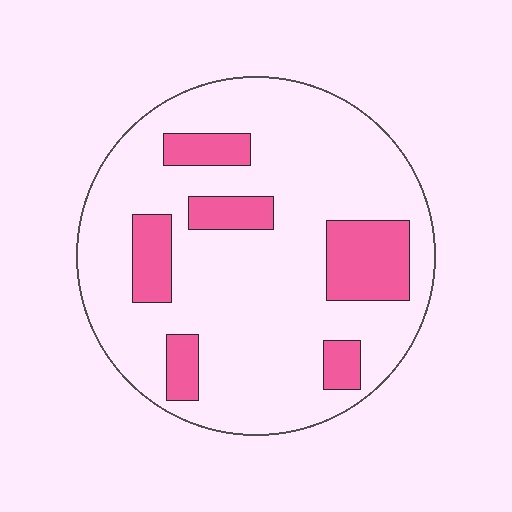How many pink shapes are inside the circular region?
6.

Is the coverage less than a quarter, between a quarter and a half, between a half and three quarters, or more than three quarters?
Less than a quarter.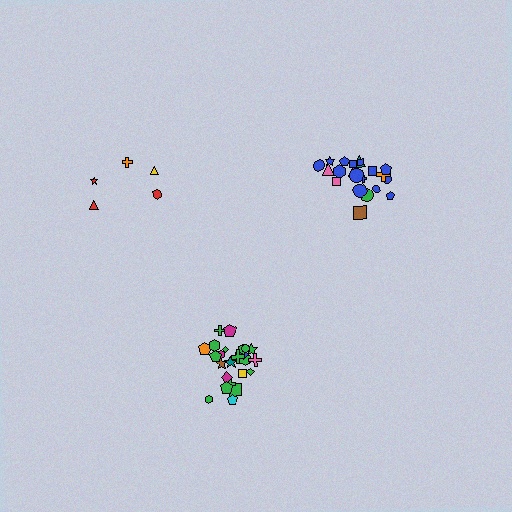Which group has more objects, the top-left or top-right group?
The top-right group.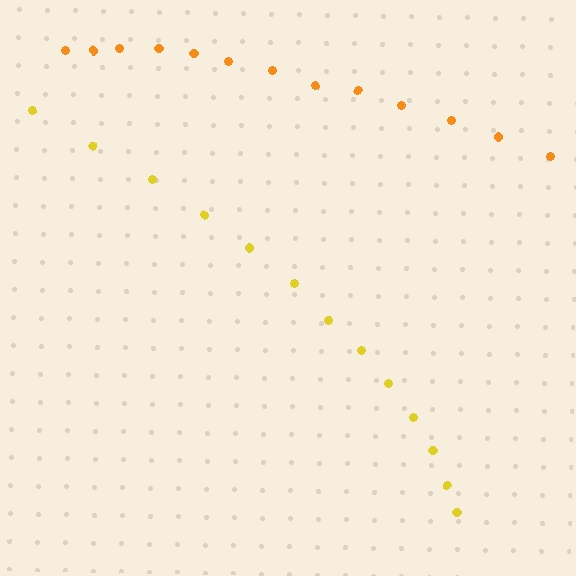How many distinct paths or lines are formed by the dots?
There are 2 distinct paths.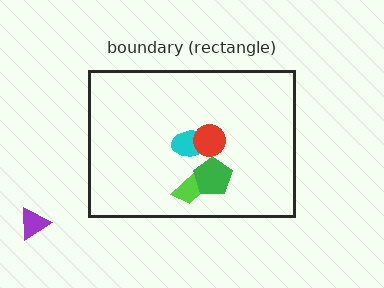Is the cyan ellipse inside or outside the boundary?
Inside.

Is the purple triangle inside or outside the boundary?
Outside.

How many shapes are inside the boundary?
4 inside, 1 outside.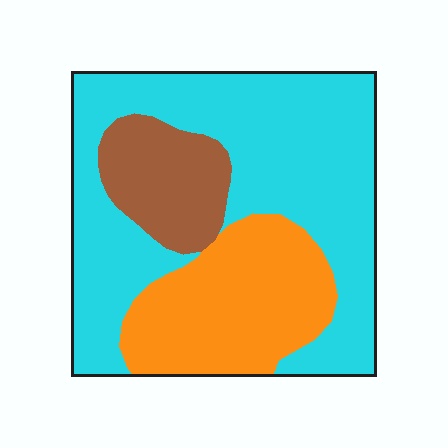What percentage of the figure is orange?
Orange takes up between a sixth and a third of the figure.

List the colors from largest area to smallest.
From largest to smallest: cyan, orange, brown.